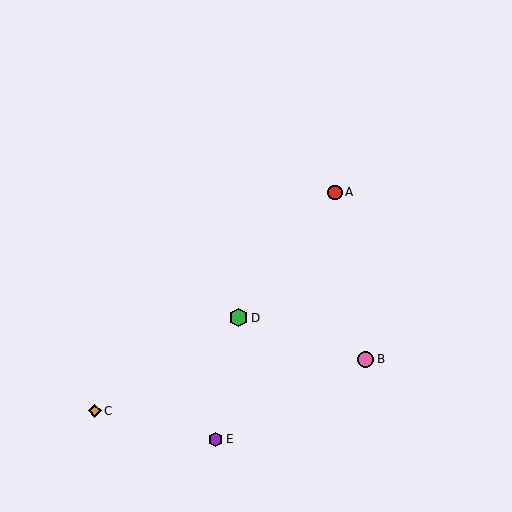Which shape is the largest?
The green hexagon (labeled D) is the largest.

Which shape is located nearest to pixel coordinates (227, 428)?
The purple hexagon (labeled E) at (216, 439) is nearest to that location.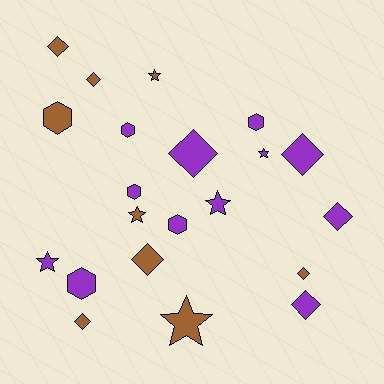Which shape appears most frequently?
Diamond, with 9 objects.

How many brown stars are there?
There are 3 brown stars.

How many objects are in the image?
There are 21 objects.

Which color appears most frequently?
Purple, with 12 objects.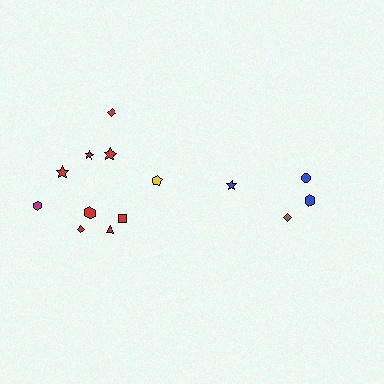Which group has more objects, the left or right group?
The left group.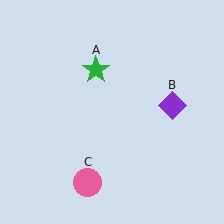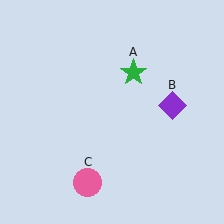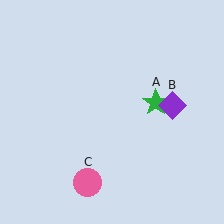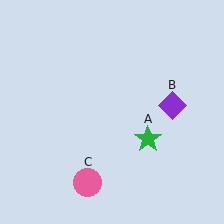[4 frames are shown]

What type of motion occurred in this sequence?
The green star (object A) rotated clockwise around the center of the scene.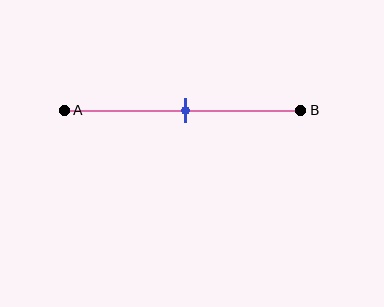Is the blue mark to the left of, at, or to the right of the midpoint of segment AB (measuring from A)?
The blue mark is approximately at the midpoint of segment AB.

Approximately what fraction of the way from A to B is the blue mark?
The blue mark is approximately 50% of the way from A to B.